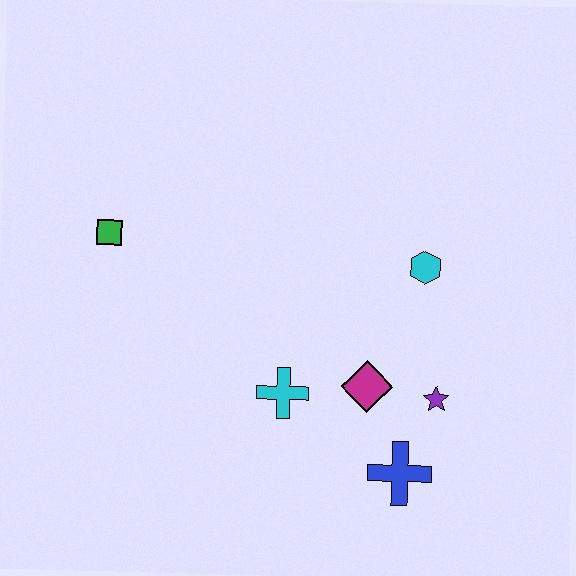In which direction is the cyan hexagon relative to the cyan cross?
The cyan hexagon is to the right of the cyan cross.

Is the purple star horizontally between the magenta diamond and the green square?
No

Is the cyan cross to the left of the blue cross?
Yes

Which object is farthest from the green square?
The blue cross is farthest from the green square.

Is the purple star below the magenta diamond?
Yes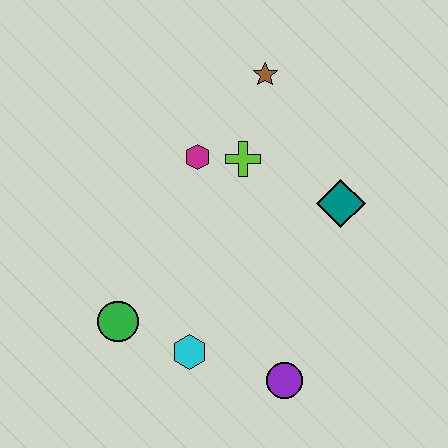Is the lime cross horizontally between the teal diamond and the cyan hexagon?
Yes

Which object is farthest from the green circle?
The brown star is farthest from the green circle.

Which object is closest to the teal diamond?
The lime cross is closest to the teal diamond.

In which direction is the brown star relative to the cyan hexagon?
The brown star is above the cyan hexagon.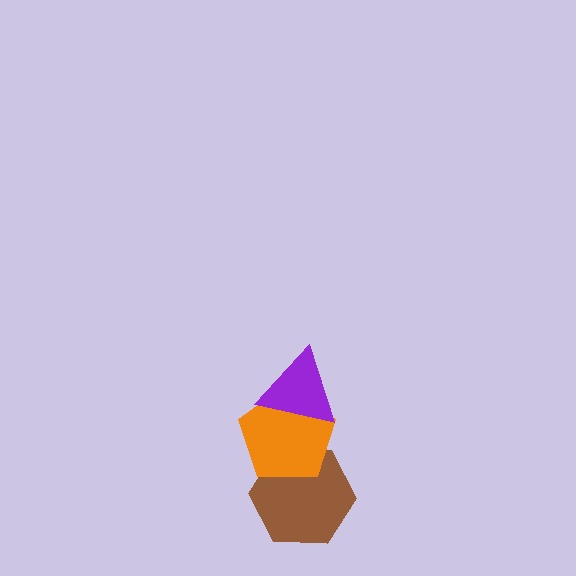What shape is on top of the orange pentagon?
The purple triangle is on top of the orange pentagon.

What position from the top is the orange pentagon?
The orange pentagon is 2nd from the top.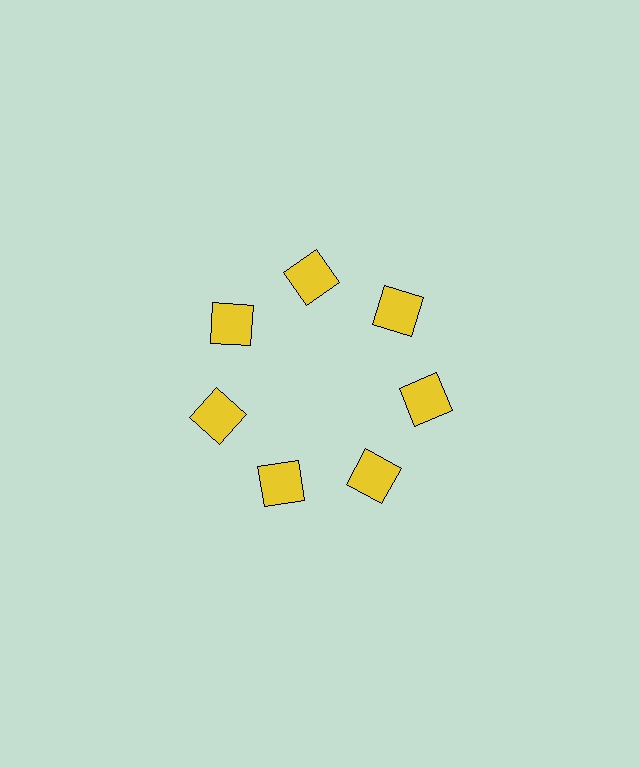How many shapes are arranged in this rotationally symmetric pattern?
There are 7 shapes, arranged in 7 groups of 1.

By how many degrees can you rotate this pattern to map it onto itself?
The pattern maps onto itself every 51 degrees of rotation.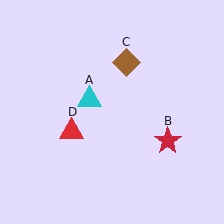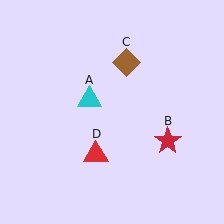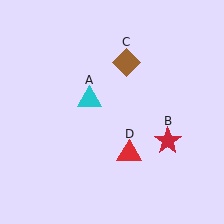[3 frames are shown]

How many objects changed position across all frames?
1 object changed position: red triangle (object D).